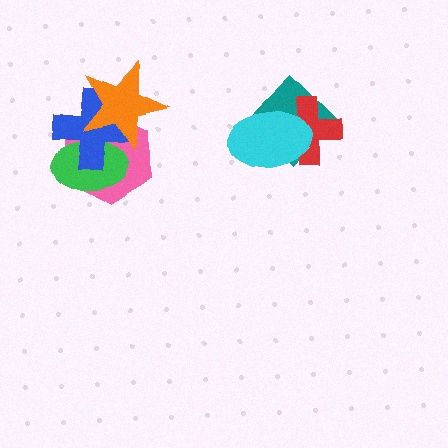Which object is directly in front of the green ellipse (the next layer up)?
The blue cross is directly in front of the green ellipse.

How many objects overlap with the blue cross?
3 objects overlap with the blue cross.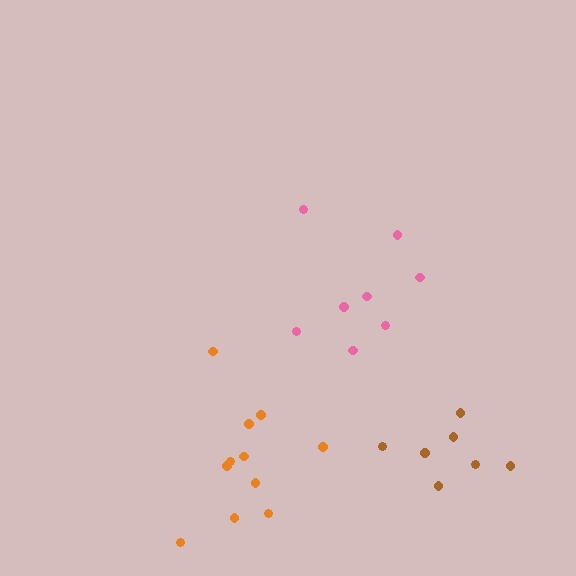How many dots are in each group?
Group 1: 8 dots, Group 2: 7 dots, Group 3: 11 dots (26 total).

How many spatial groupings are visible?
There are 3 spatial groupings.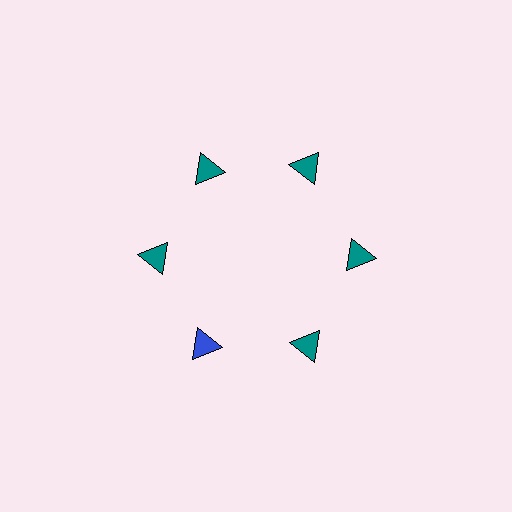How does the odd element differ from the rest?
It has a different color: blue instead of teal.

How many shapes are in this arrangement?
There are 6 shapes arranged in a ring pattern.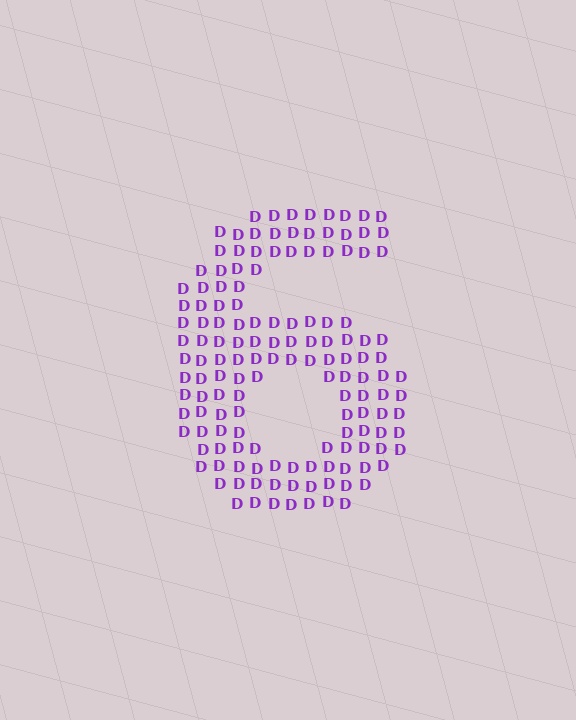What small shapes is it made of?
It is made of small letter D's.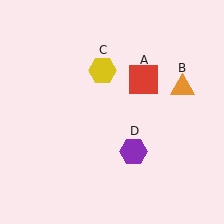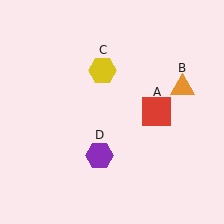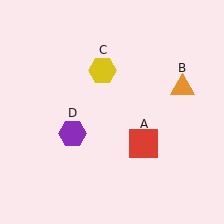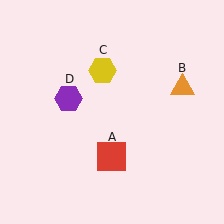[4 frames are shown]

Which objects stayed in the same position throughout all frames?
Orange triangle (object B) and yellow hexagon (object C) remained stationary.